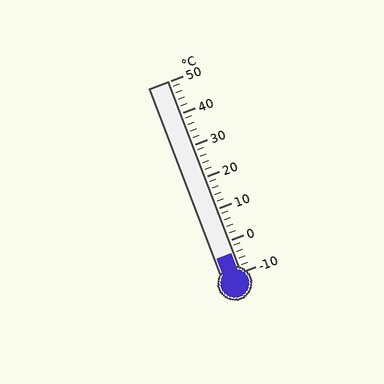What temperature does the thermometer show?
The thermometer shows approximately -4°C.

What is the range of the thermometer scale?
The thermometer scale ranges from -10°C to 50°C.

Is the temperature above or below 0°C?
The temperature is below 0°C.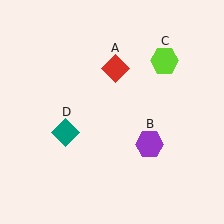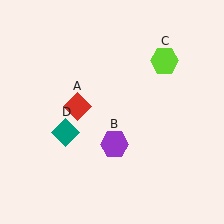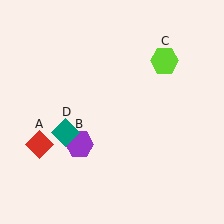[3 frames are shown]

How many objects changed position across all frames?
2 objects changed position: red diamond (object A), purple hexagon (object B).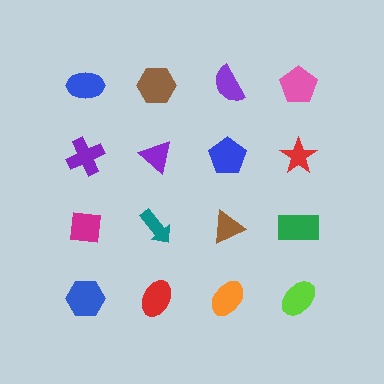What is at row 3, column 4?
A green rectangle.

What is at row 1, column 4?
A pink pentagon.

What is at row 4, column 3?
An orange ellipse.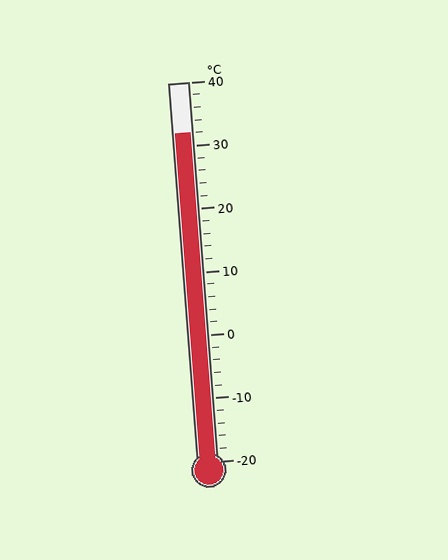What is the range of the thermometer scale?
The thermometer scale ranges from -20°C to 40°C.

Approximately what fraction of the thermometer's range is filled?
The thermometer is filled to approximately 85% of its range.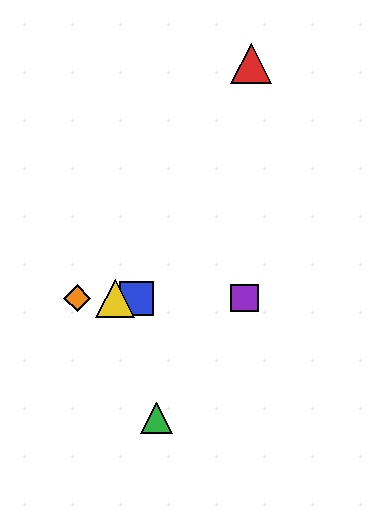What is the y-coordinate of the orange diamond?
The orange diamond is at y≈298.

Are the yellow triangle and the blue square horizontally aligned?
Yes, both are at y≈298.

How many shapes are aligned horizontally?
4 shapes (the blue square, the yellow triangle, the purple square, the orange diamond) are aligned horizontally.